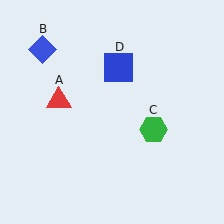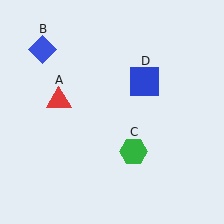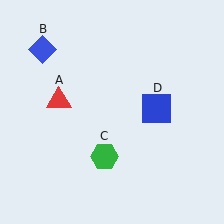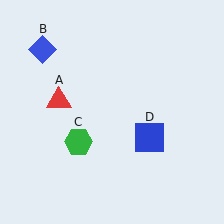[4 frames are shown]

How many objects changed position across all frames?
2 objects changed position: green hexagon (object C), blue square (object D).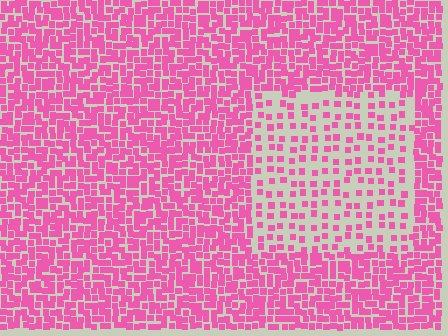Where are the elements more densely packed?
The elements are more densely packed outside the rectangle boundary.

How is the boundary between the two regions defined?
The boundary is defined by a change in element density (approximately 2.5x ratio). All elements are the same color, size, and shape.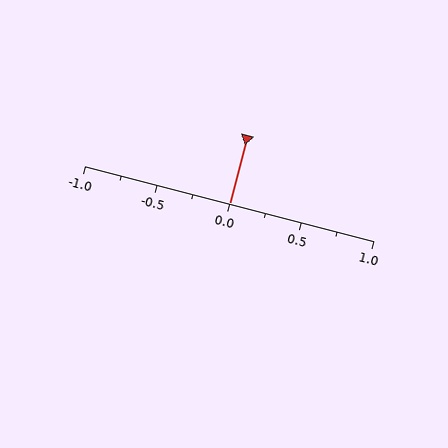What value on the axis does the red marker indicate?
The marker indicates approximately 0.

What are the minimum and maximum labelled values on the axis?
The axis runs from -1.0 to 1.0.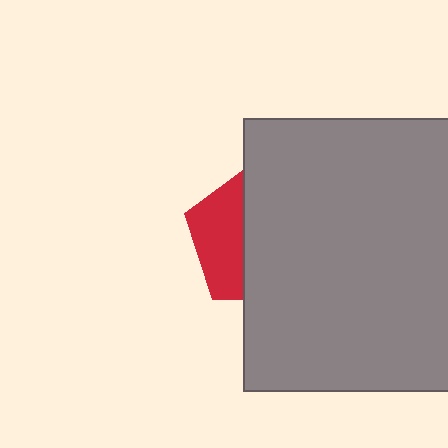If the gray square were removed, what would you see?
You would see the complete red pentagon.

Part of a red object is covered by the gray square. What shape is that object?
It is a pentagon.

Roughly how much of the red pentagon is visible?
A small part of it is visible (roughly 36%).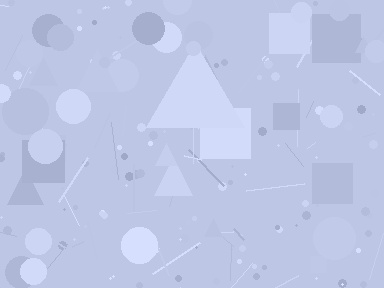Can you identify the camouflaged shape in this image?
The camouflaged shape is a triangle.